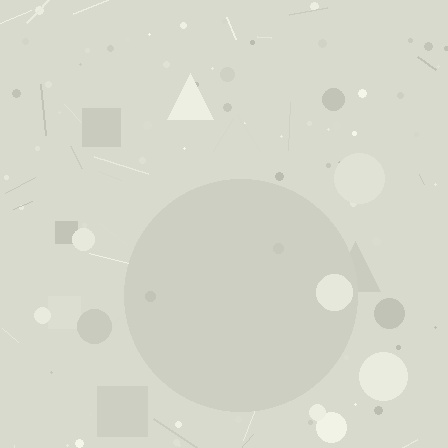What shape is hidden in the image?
A circle is hidden in the image.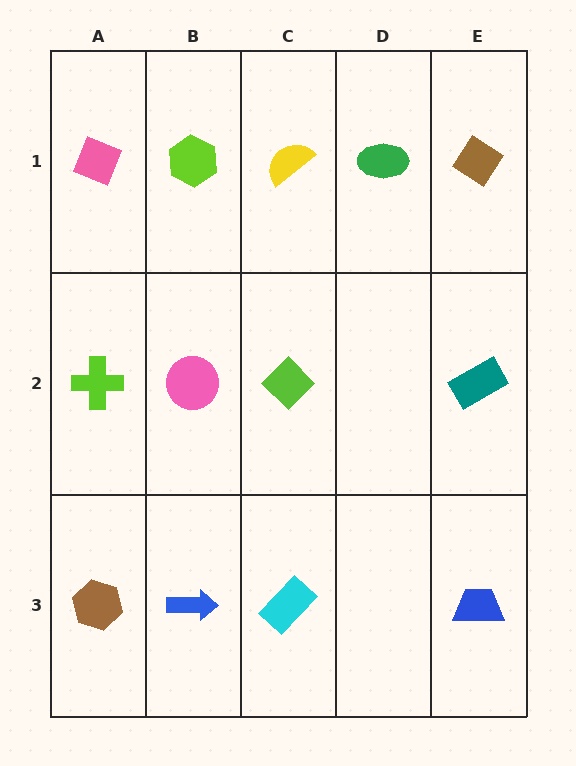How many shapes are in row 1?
5 shapes.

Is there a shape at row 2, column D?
No, that cell is empty.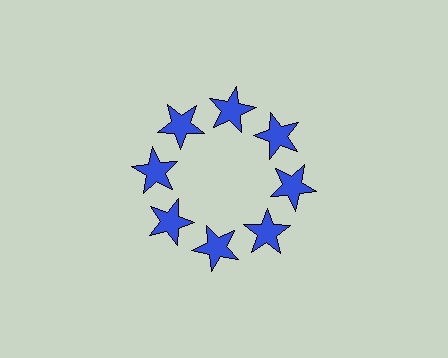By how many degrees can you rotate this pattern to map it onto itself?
The pattern maps onto itself every 45 degrees of rotation.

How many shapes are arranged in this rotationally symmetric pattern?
There are 8 shapes, arranged in 8 groups of 1.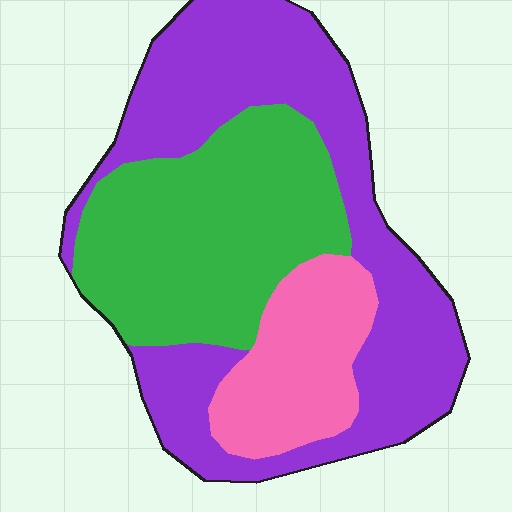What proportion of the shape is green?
Green covers 35% of the shape.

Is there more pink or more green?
Green.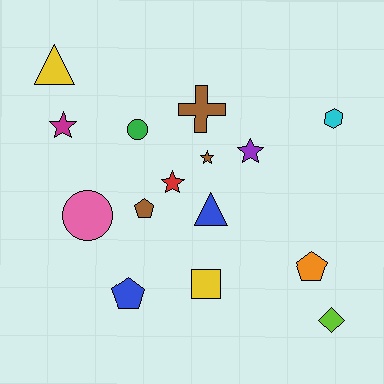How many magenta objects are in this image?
There is 1 magenta object.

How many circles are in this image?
There are 2 circles.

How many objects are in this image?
There are 15 objects.